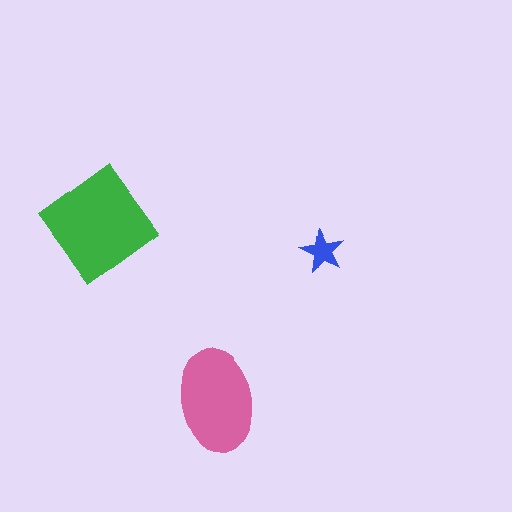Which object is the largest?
The green diamond.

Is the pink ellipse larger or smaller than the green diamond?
Smaller.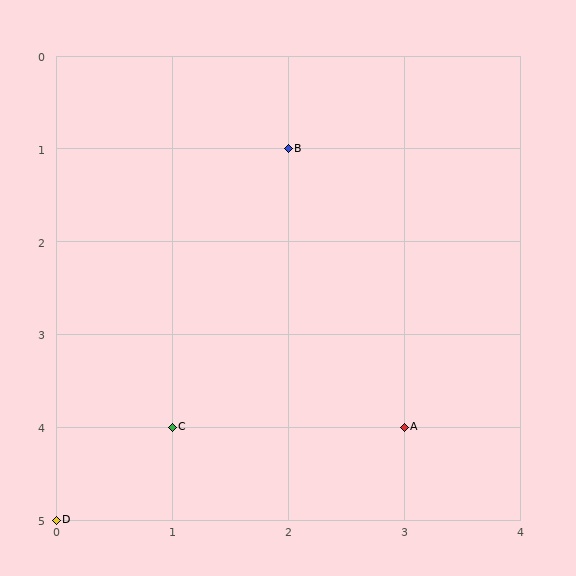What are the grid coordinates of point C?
Point C is at grid coordinates (1, 4).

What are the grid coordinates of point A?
Point A is at grid coordinates (3, 4).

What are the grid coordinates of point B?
Point B is at grid coordinates (2, 1).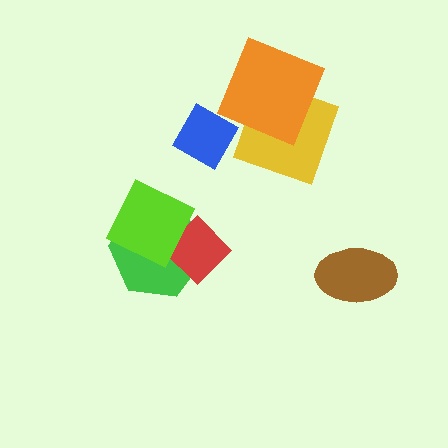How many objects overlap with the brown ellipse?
0 objects overlap with the brown ellipse.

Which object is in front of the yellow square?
The orange square is in front of the yellow square.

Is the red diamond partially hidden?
Yes, it is partially covered by another shape.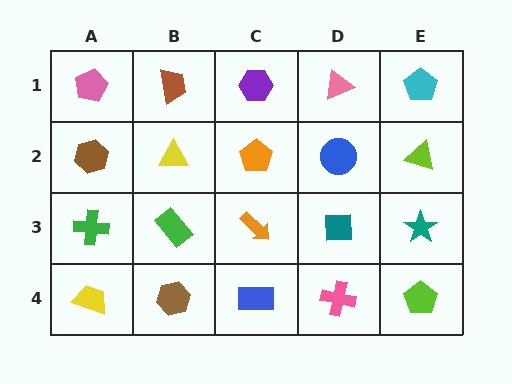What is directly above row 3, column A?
A brown hexagon.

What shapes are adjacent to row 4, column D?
A teal square (row 3, column D), a blue rectangle (row 4, column C), a lime pentagon (row 4, column E).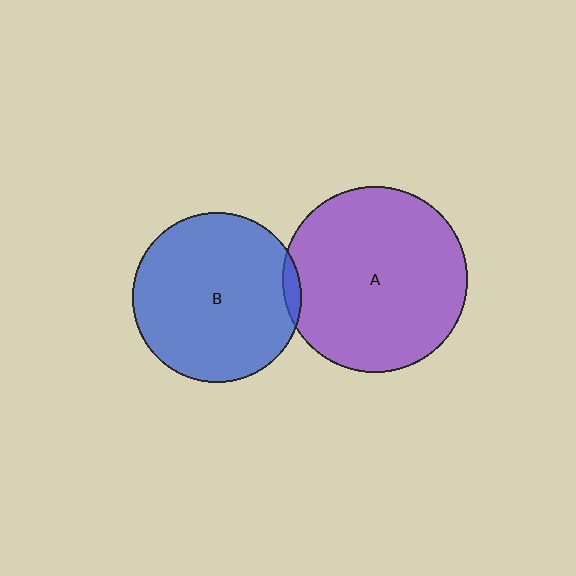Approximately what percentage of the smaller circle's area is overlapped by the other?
Approximately 5%.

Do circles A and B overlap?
Yes.